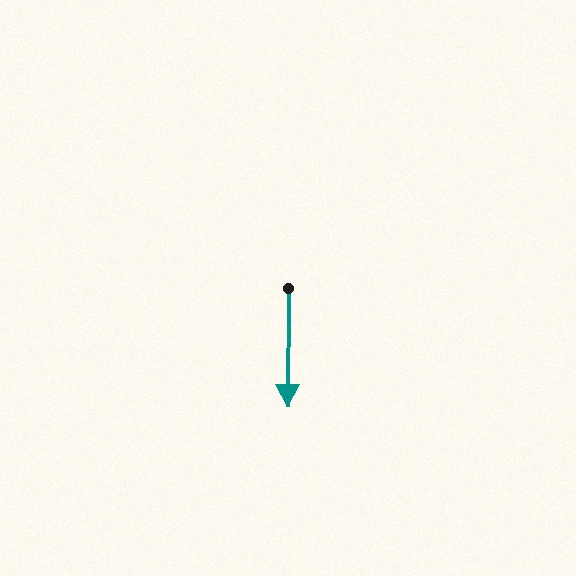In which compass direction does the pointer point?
South.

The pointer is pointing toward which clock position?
Roughly 6 o'clock.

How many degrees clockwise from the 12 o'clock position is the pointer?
Approximately 180 degrees.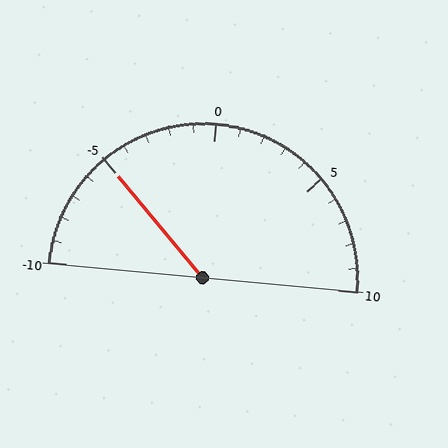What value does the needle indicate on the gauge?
The needle indicates approximately -5.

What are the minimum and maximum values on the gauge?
The gauge ranges from -10 to 10.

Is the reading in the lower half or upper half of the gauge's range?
The reading is in the lower half of the range (-10 to 10).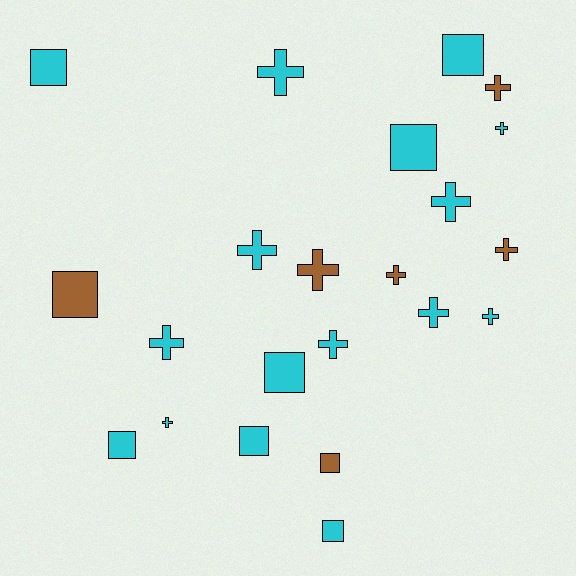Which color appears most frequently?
Cyan, with 16 objects.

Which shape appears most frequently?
Cross, with 13 objects.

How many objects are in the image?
There are 22 objects.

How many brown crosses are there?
There are 4 brown crosses.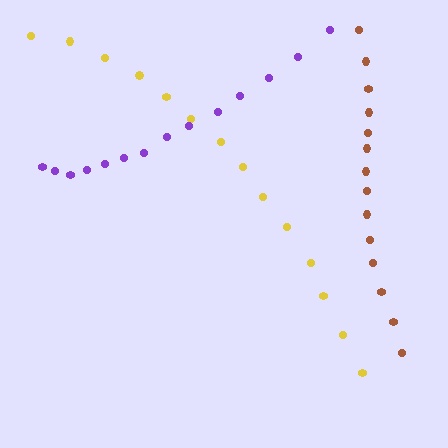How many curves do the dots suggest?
There are 3 distinct paths.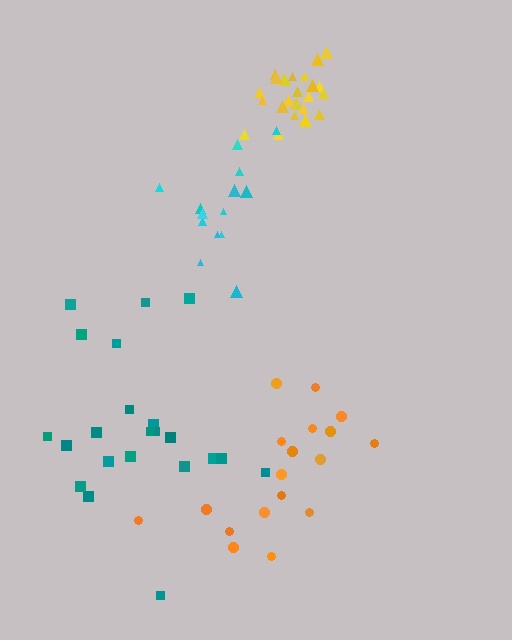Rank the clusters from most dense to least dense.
yellow, cyan, orange, teal.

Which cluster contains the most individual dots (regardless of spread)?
Yellow (23).